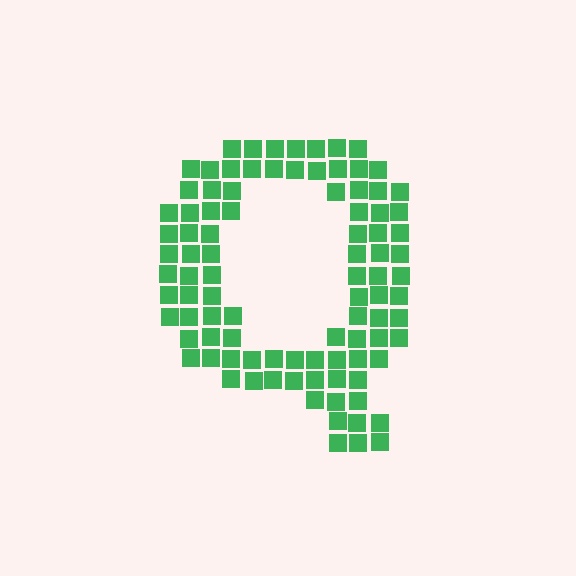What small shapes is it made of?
It is made of small squares.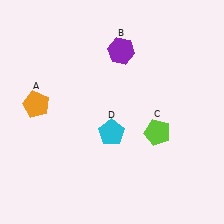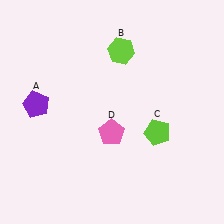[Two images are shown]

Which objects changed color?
A changed from orange to purple. B changed from purple to lime. D changed from cyan to pink.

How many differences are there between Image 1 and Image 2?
There are 3 differences between the two images.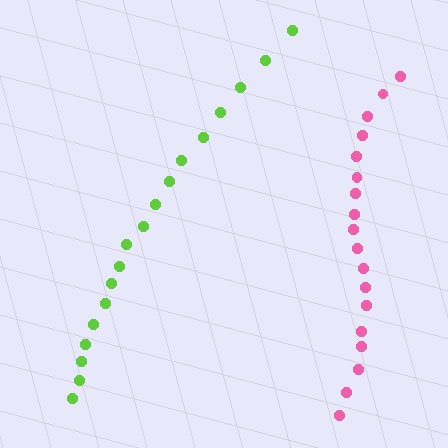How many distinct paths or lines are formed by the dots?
There are 2 distinct paths.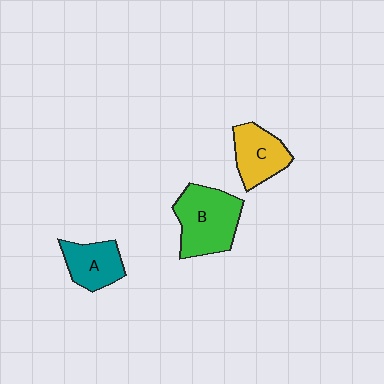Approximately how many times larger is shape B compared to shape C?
Approximately 1.4 times.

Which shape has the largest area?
Shape B (green).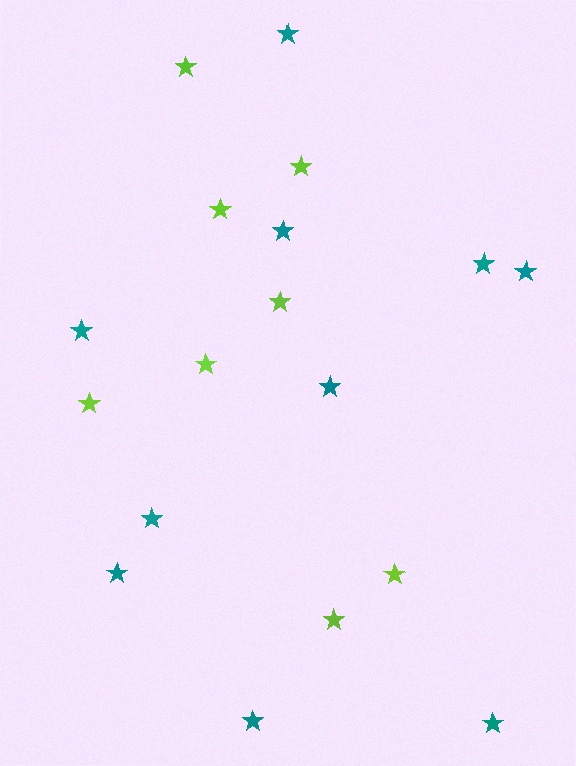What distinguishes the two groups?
There are 2 groups: one group of teal stars (10) and one group of lime stars (8).